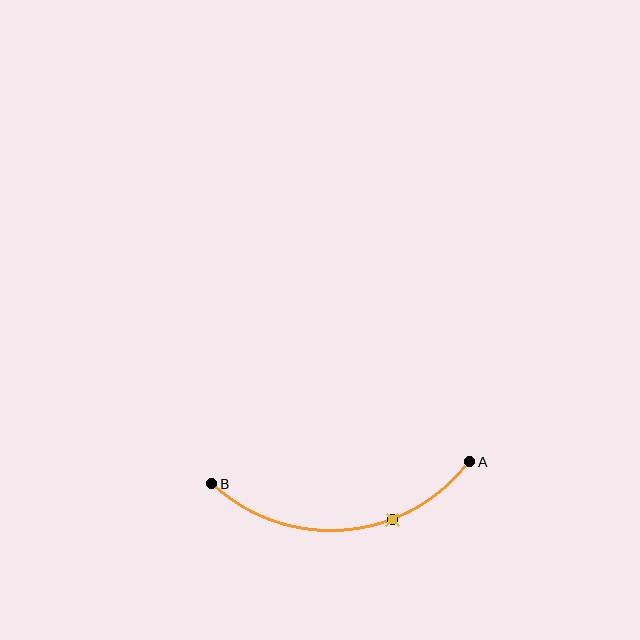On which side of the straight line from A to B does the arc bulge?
The arc bulges below the straight line connecting A and B.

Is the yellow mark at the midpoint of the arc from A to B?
No. The yellow mark lies on the arc but is closer to endpoint A. The arc midpoint would be at the point on the curve equidistant along the arc from both A and B.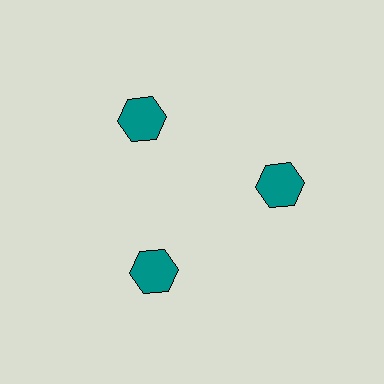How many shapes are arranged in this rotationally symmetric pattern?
There are 3 shapes, arranged in 3 groups of 1.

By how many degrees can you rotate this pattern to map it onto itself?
The pattern maps onto itself every 120 degrees of rotation.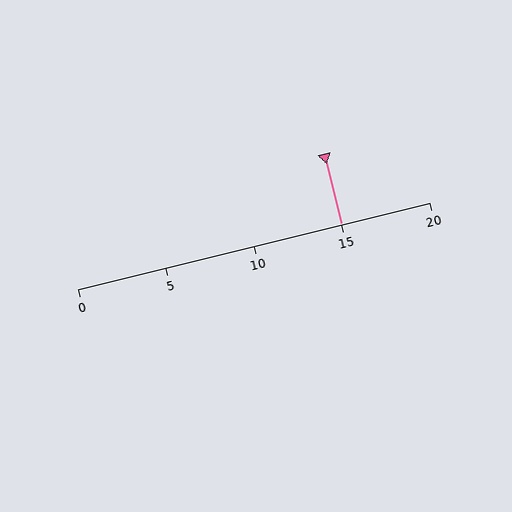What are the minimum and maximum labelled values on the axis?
The axis runs from 0 to 20.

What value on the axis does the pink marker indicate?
The marker indicates approximately 15.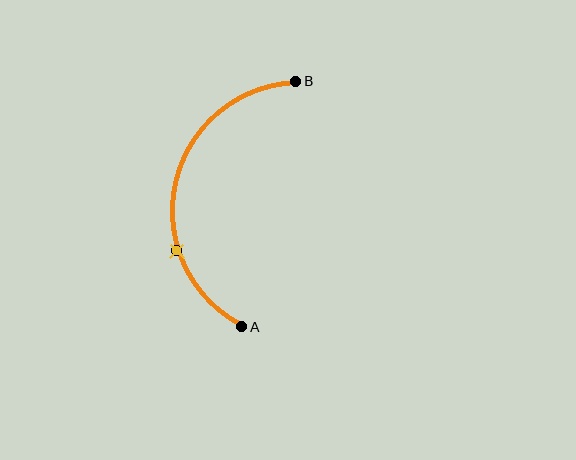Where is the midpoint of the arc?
The arc midpoint is the point on the curve farthest from the straight line joining A and B. It sits to the left of that line.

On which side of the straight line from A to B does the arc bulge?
The arc bulges to the left of the straight line connecting A and B.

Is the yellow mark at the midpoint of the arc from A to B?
No. The yellow mark lies on the arc but is closer to endpoint A. The arc midpoint would be at the point on the curve equidistant along the arc from both A and B.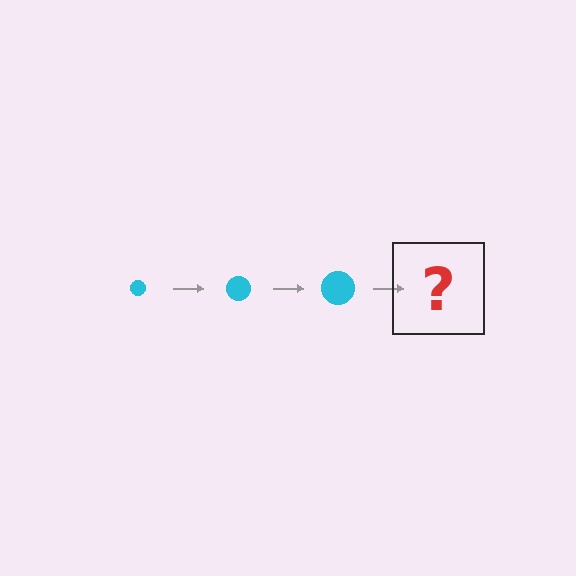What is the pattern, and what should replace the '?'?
The pattern is that the circle gets progressively larger each step. The '?' should be a cyan circle, larger than the previous one.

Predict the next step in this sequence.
The next step is a cyan circle, larger than the previous one.